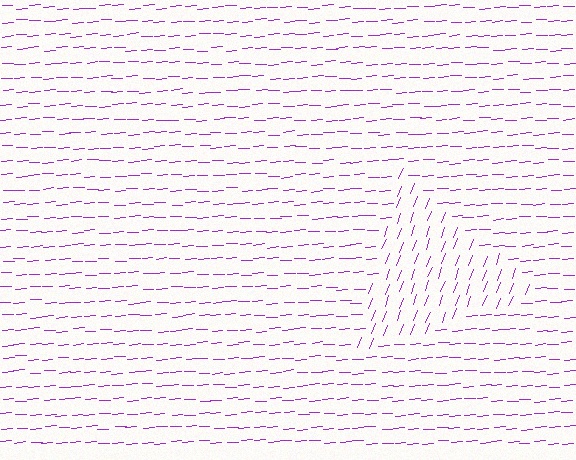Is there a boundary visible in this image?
Yes, there is a texture boundary formed by a change in line orientation.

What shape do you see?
I see a triangle.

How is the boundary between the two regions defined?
The boundary is defined purely by a change in line orientation (approximately 66 degrees difference). All lines are the same color and thickness.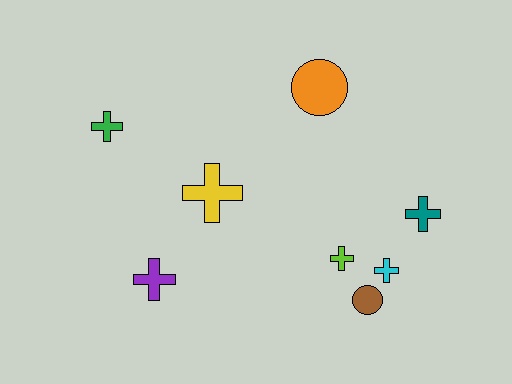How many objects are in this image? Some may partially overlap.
There are 8 objects.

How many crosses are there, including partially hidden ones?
There are 6 crosses.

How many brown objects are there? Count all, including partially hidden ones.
There is 1 brown object.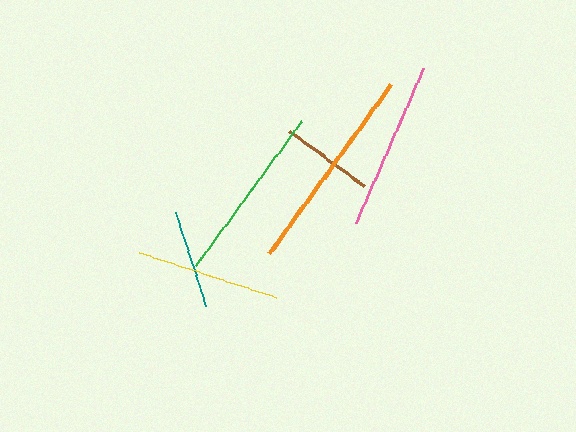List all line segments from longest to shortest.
From longest to shortest: orange, green, pink, yellow, teal, brown.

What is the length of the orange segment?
The orange segment is approximately 209 pixels long.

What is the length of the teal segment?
The teal segment is approximately 99 pixels long.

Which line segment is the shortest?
The brown line is the shortest at approximately 93 pixels.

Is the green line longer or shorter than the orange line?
The orange line is longer than the green line.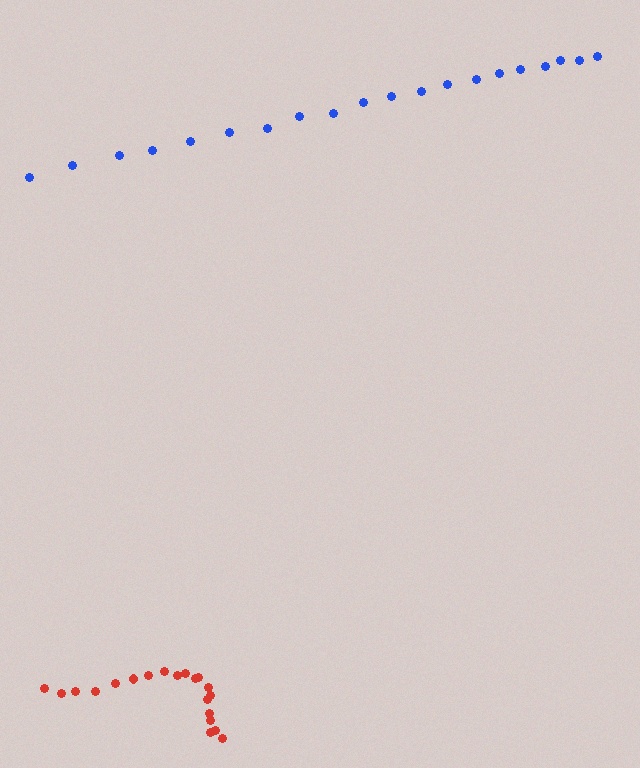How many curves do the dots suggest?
There are 2 distinct paths.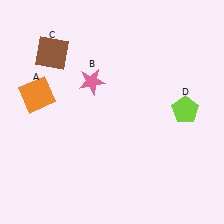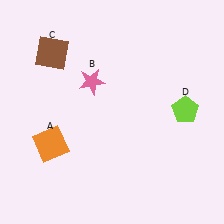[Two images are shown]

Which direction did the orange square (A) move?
The orange square (A) moved down.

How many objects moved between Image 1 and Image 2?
1 object moved between the two images.